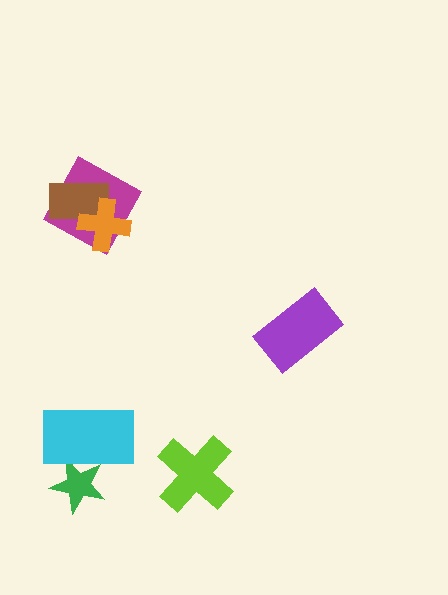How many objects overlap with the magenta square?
2 objects overlap with the magenta square.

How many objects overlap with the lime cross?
0 objects overlap with the lime cross.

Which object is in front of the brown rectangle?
The orange cross is in front of the brown rectangle.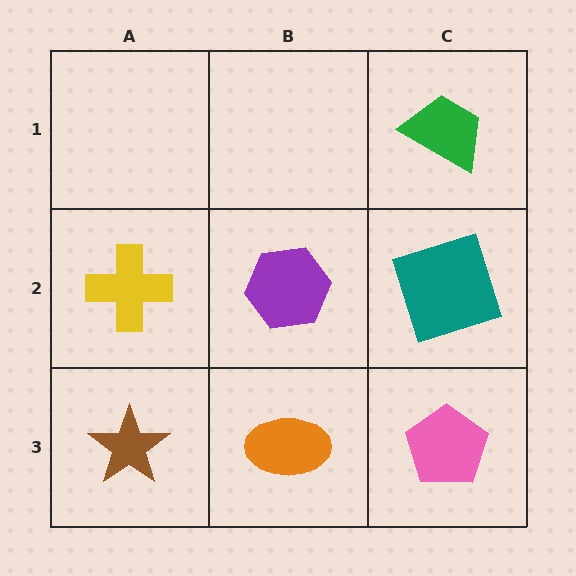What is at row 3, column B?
An orange ellipse.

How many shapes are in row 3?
3 shapes.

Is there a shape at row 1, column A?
No, that cell is empty.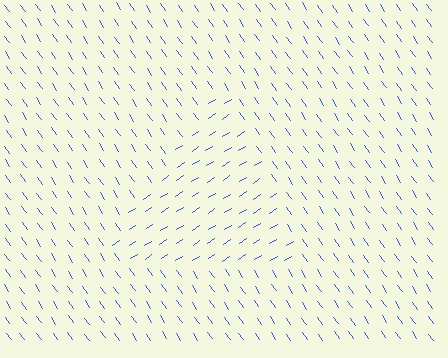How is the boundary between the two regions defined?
The boundary is defined purely by a change in line orientation (approximately 88 degrees difference). All lines are the same color and thickness.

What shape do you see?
I see a triangle.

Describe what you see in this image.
The image is filled with small blue line segments. A triangle region in the image has lines oriented differently from the surrounding lines, creating a visible texture boundary.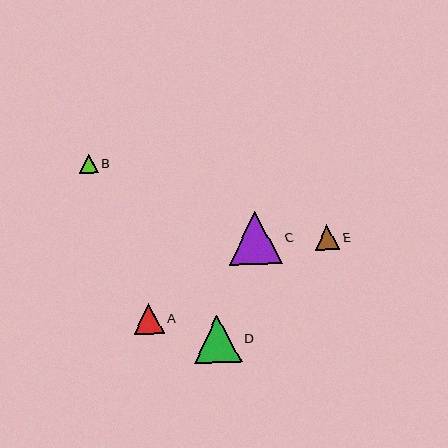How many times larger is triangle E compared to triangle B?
Triangle E is approximately 1.3 times the size of triangle B.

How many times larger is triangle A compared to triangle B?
Triangle A is approximately 1.6 times the size of triangle B.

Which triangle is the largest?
Triangle C is the largest with a size of approximately 53 pixels.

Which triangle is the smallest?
Triangle B is the smallest with a size of approximately 19 pixels.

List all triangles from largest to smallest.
From largest to smallest: C, D, A, E, B.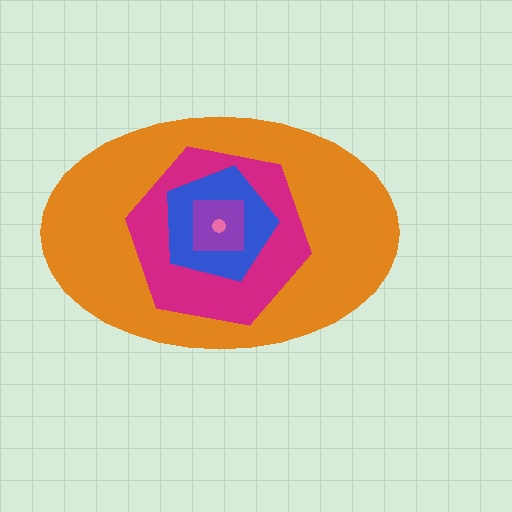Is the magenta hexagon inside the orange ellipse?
Yes.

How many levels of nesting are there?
5.